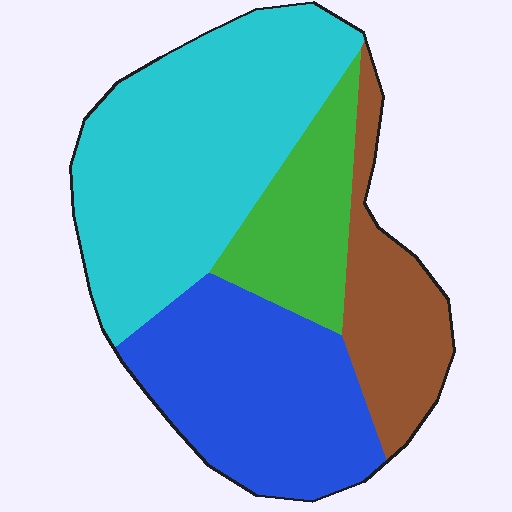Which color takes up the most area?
Cyan, at roughly 40%.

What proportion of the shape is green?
Green takes up less than a sixth of the shape.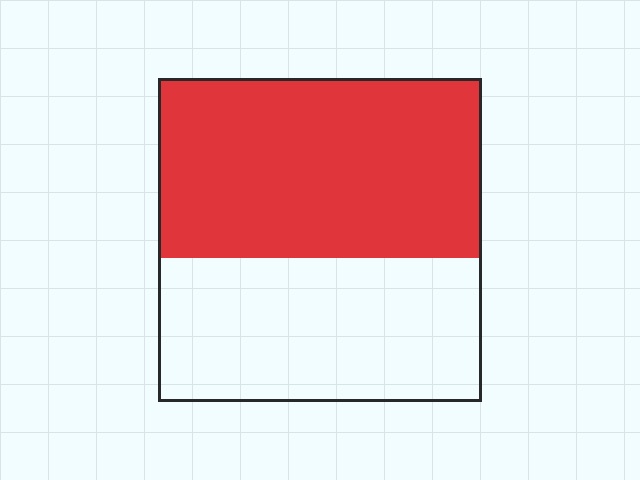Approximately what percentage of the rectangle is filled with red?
Approximately 55%.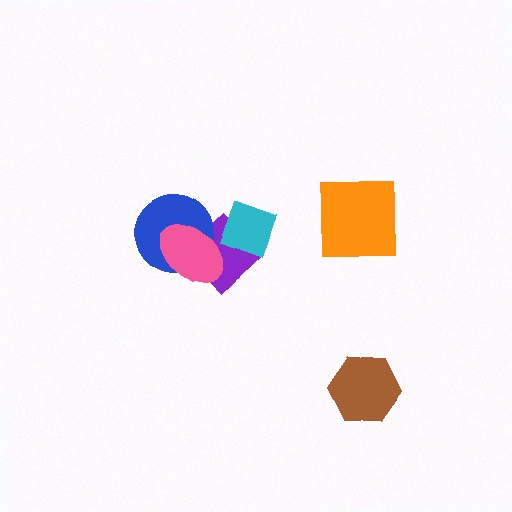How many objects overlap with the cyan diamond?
1 object overlaps with the cyan diamond.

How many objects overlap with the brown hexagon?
0 objects overlap with the brown hexagon.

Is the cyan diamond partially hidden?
No, no other shape covers it.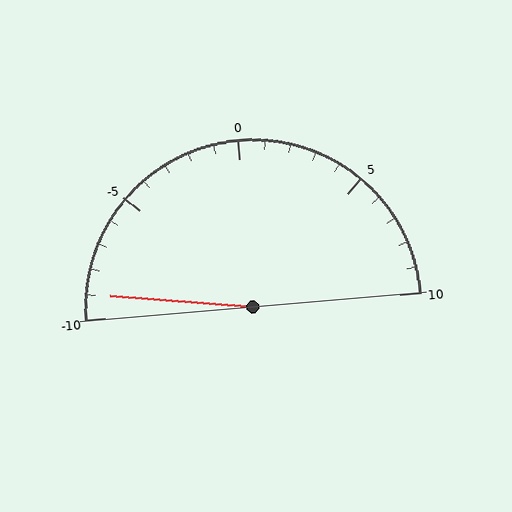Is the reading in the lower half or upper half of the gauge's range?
The reading is in the lower half of the range (-10 to 10).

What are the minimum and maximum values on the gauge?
The gauge ranges from -10 to 10.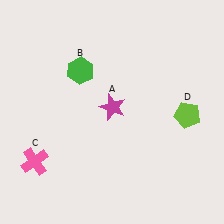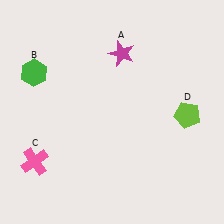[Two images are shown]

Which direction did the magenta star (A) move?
The magenta star (A) moved up.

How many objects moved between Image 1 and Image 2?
2 objects moved between the two images.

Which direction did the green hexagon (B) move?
The green hexagon (B) moved left.